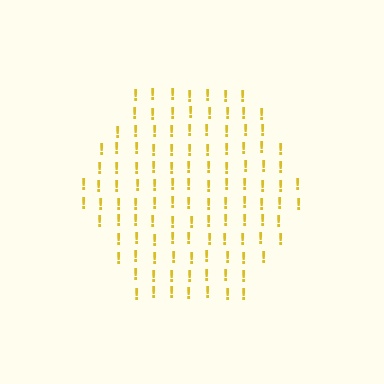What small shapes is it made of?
It is made of small exclamation marks.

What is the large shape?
The large shape is a hexagon.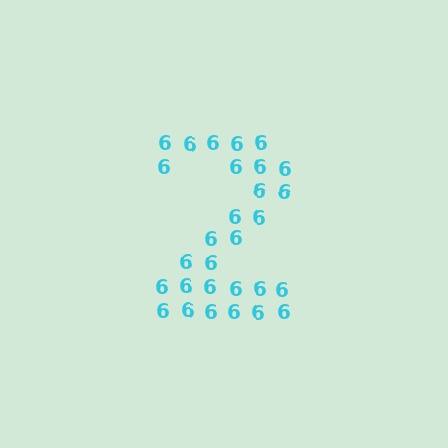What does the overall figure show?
The overall figure shows the digit 2.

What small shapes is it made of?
It is made of small digit 6's.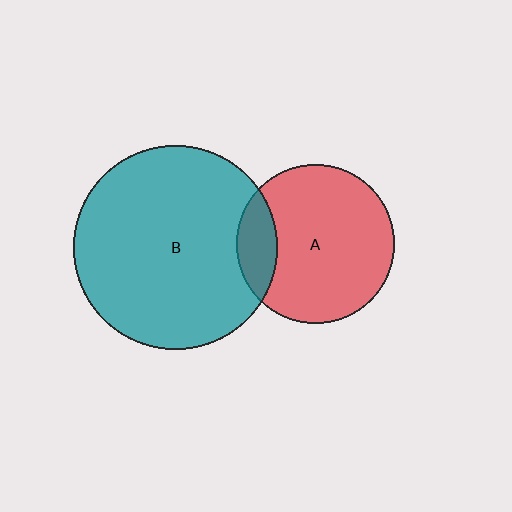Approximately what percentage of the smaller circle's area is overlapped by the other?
Approximately 15%.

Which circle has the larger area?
Circle B (teal).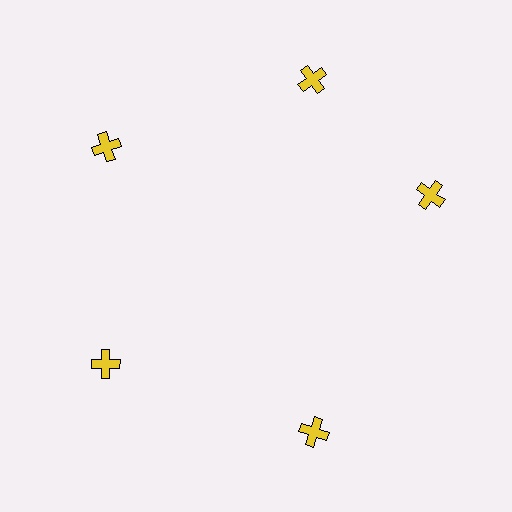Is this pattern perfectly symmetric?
No. The 5 yellow crosses are arranged in a ring, but one element near the 3 o'clock position is rotated out of alignment along the ring, breaking the 5-fold rotational symmetry.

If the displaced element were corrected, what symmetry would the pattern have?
It would have 5-fold rotational symmetry — the pattern would map onto itself every 72 degrees.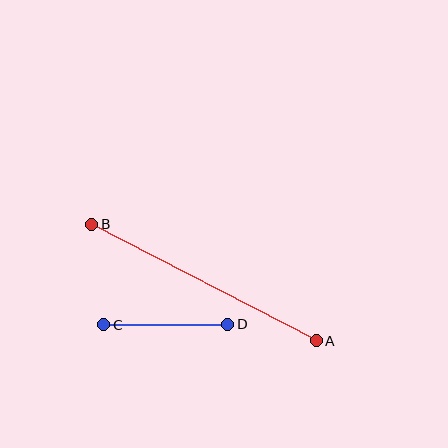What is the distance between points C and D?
The distance is approximately 124 pixels.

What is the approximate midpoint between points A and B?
The midpoint is at approximately (204, 282) pixels.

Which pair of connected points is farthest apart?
Points A and B are farthest apart.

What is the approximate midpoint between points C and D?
The midpoint is at approximately (166, 324) pixels.